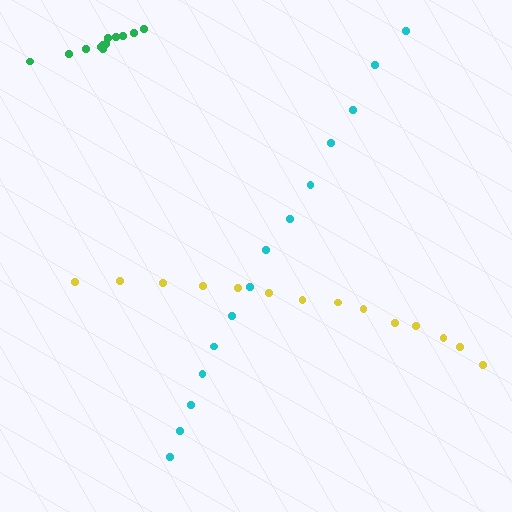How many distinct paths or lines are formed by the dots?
There are 3 distinct paths.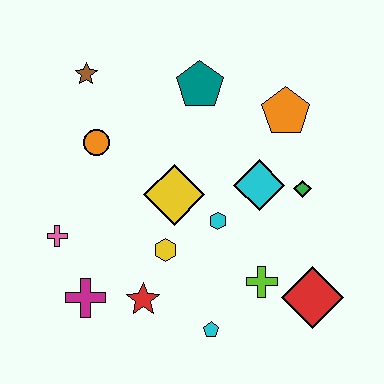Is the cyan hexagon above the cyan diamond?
No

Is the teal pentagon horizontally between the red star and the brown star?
No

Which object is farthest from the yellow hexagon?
The brown star is farthest from the yellow hexagon.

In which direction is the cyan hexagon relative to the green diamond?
The cyan hexagon is to the left of the green diamond.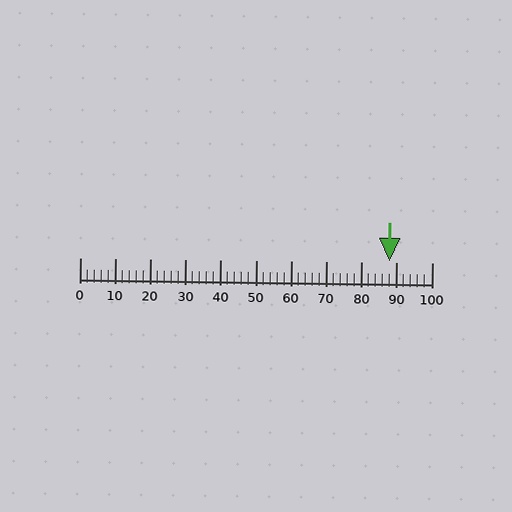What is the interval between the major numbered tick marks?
The major tick marks are spaced 10 units apart.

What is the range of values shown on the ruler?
The ruler shows values from 0 to 100.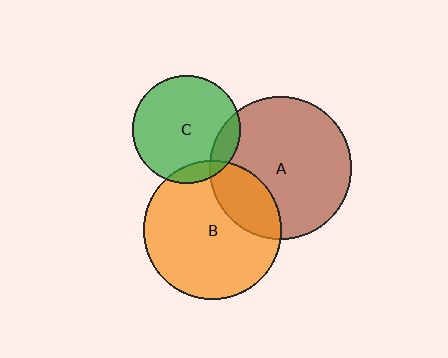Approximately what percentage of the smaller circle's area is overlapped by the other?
Approximately 10%.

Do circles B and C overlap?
Yes.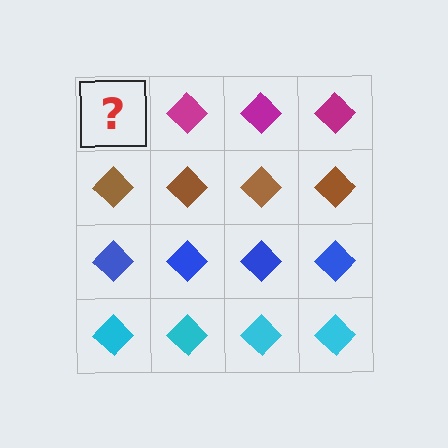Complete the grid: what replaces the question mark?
The question mark should be replaced with a magenta diamond.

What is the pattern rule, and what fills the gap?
The rule is that each row has a consistent color. The gap should be filled with a magenta diamond.